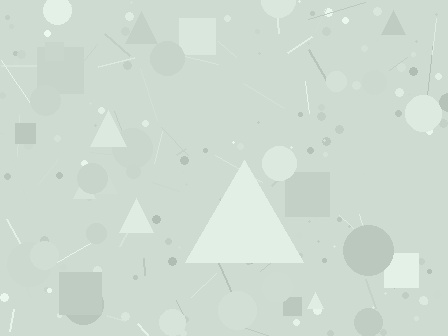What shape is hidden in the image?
A triangle is hidden in the image.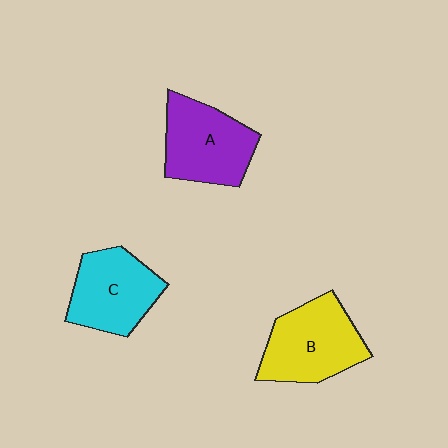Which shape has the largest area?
Shape B (yellow).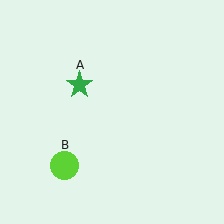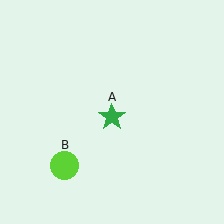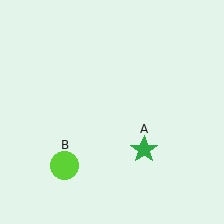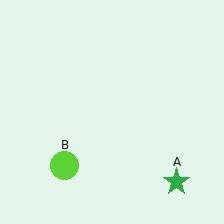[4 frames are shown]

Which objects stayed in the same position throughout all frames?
Lime circle (object B) remained stationary.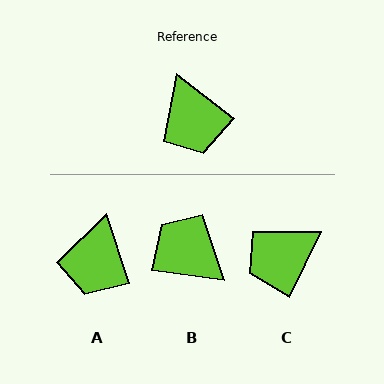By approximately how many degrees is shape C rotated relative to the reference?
Approximately 79 degrees clockwise.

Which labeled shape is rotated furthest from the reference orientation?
B, about 151 degrees away.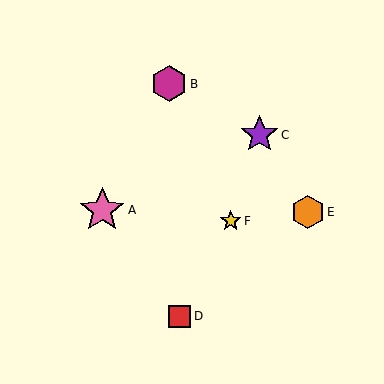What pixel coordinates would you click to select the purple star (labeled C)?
Click at (260, 135) to select the purple star C.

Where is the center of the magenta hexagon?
The center of the magenta hexagon is at (169, 84).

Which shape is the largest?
The pink star (labeled A) is the largest.